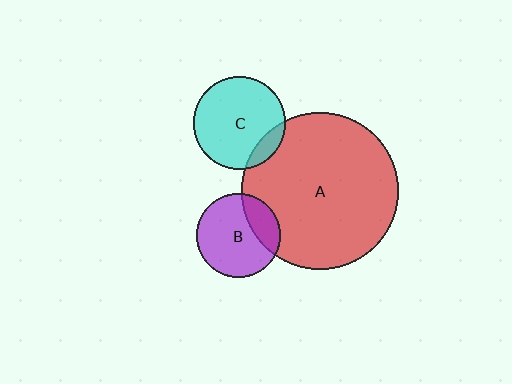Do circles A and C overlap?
Yes.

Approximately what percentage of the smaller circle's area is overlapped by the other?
Approximately 15%.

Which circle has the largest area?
Circle A (red).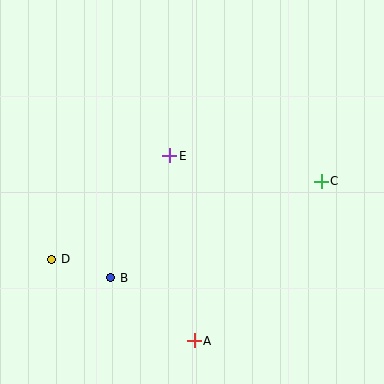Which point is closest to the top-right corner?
Point C is closest to the top-right corner.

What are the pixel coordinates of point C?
Point C is at (321, 181).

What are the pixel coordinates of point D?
Point D is at (52, 259).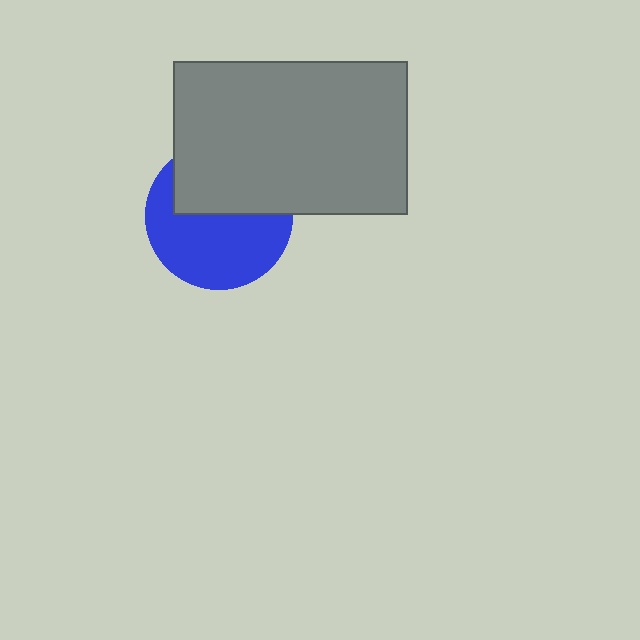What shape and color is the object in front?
The object in front is a gray rectangle.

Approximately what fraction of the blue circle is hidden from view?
Roughly 43% of the blue circle is hidden behind the gray rectangle.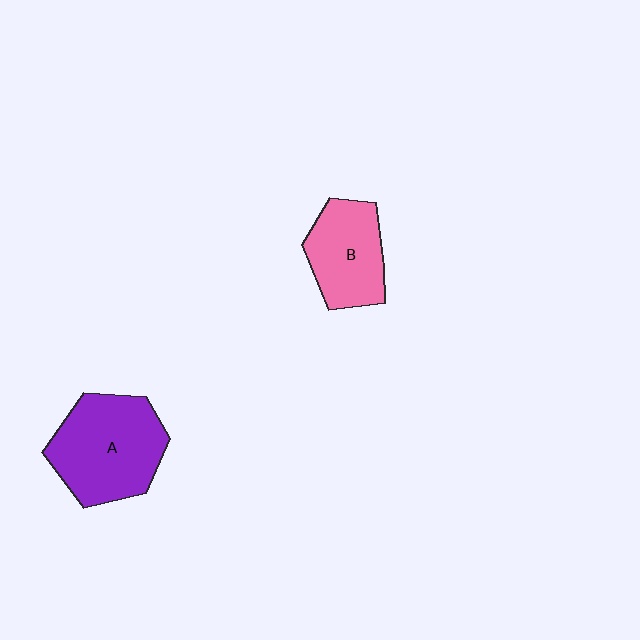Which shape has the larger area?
Shape A (purple).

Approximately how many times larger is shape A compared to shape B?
Approximately 1.4 times.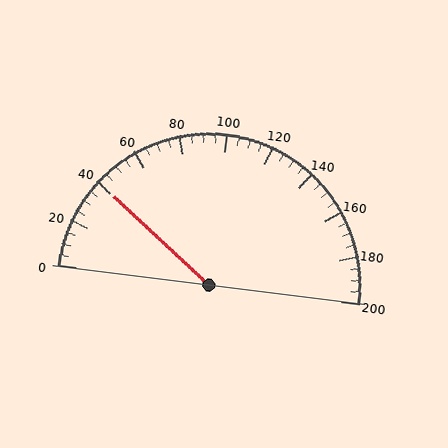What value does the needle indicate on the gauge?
The needle indicates approximately 40.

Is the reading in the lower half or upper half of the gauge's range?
The reading is in the lower half of the range (0 to 200).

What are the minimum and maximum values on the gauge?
The gauge ranges from 0 to 200.